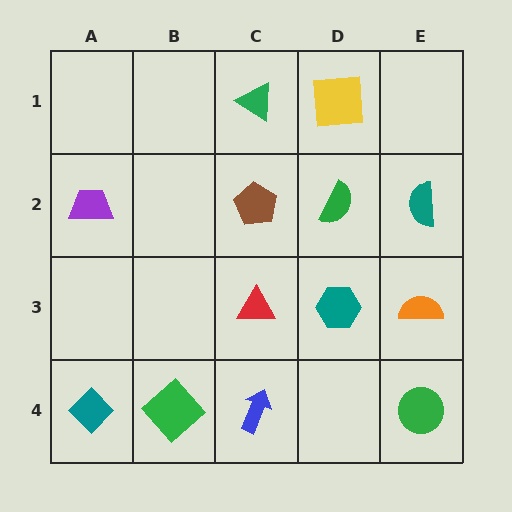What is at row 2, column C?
A brown pentagon.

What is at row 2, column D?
A green semicircle.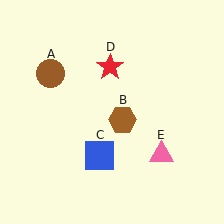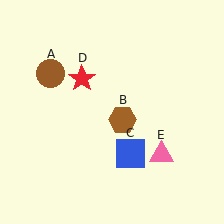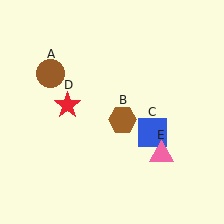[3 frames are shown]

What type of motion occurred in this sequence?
The blue square (object C), red star (object D) rotated counterclockwise around the center of the scene.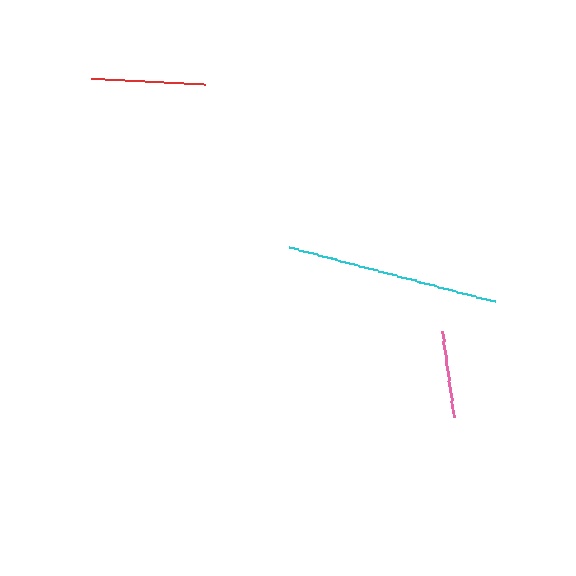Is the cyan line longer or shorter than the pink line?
The cyan line is longer than the pink line.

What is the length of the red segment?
The red segment is approximately 114 pixels long.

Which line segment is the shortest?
The pink line is the shortest at approximately 87 pixels.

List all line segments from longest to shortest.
From longest to shortest: cyan, red, pink.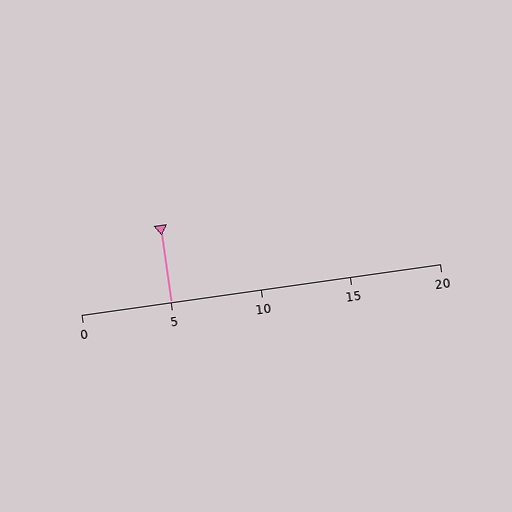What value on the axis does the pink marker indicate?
The marker indicates approximately 5.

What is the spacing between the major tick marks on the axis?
The major ticks are spaced 5 apart.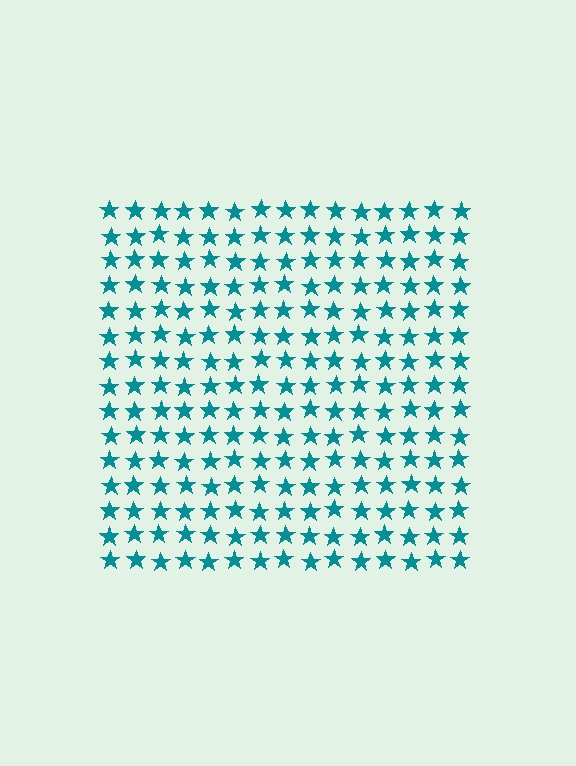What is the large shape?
The large shape is a square.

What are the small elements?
The small elements are stars.